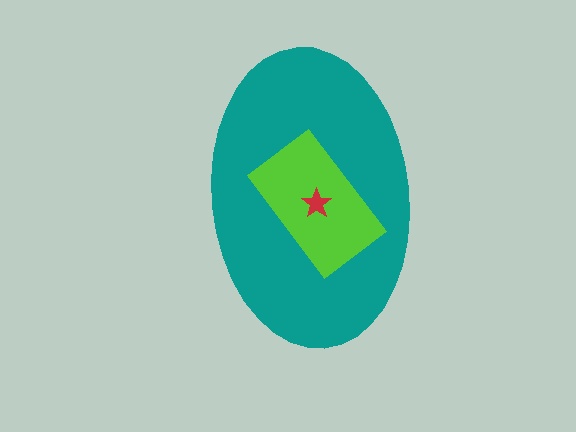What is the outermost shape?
The teal ellipse.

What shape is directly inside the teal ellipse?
The lime rectangle.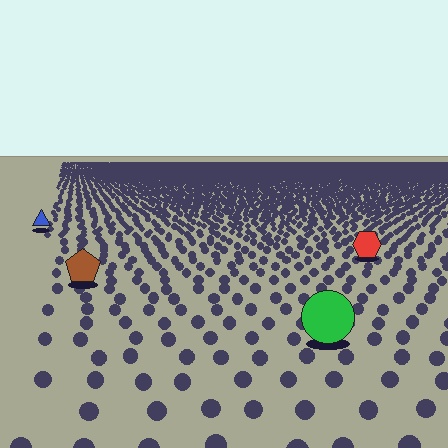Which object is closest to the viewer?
The green circle is closest. The texture marks near it are larger and more spread out.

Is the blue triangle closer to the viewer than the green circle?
No. The green circle is closer — you can tell from the texture gradient: the ground texture is coarser near it.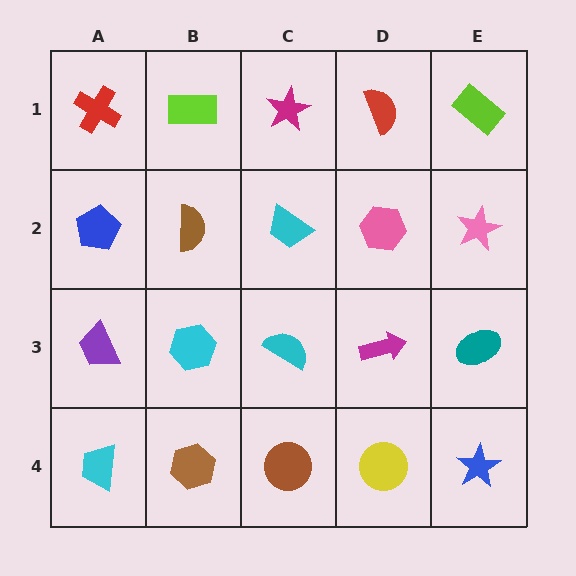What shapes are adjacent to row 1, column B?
A brown semicircle (row 2, column B), a red cross (row 1, column A), a magenta star (row 1, column C).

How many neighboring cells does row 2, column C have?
4.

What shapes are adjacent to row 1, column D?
A pink hexagon (row 2, column D), a magenta star (row 1, column C), a lime rectangle (row 1, column E).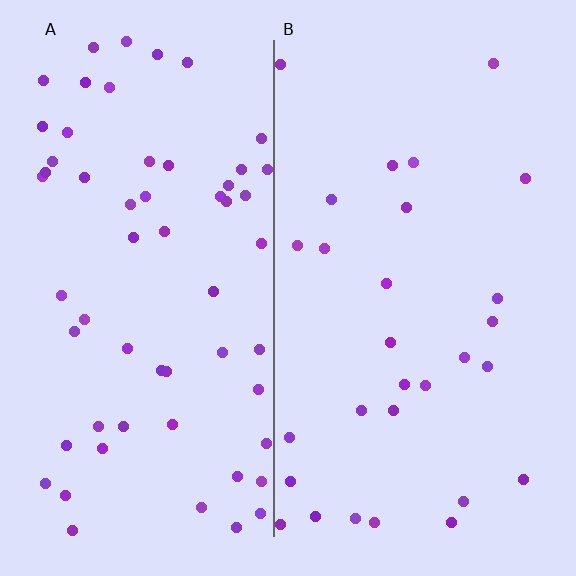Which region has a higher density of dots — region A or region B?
A (the left).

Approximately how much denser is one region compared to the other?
Approximately 2.1× — region A over region B.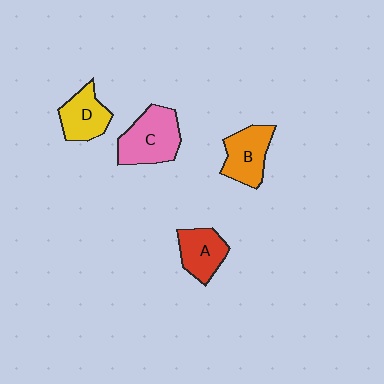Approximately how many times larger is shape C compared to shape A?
Approximately 1.4 times.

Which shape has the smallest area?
Shape A (red).